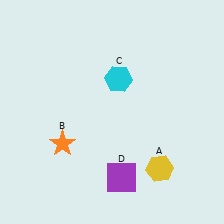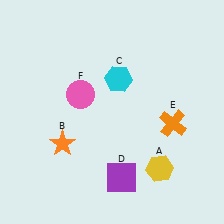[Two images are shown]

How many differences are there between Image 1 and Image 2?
There are 2 differences between the two images.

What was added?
An orange cross (E), a pink circle (F) were added in Image 2.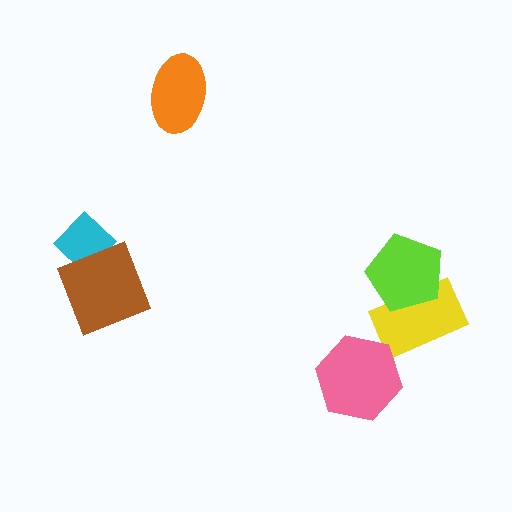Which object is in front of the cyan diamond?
The brown square is in front of the cyan diamond.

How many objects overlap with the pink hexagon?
0 objects overlap with the pink hexagon.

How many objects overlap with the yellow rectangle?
1 object overlaps with the yellow rectangle.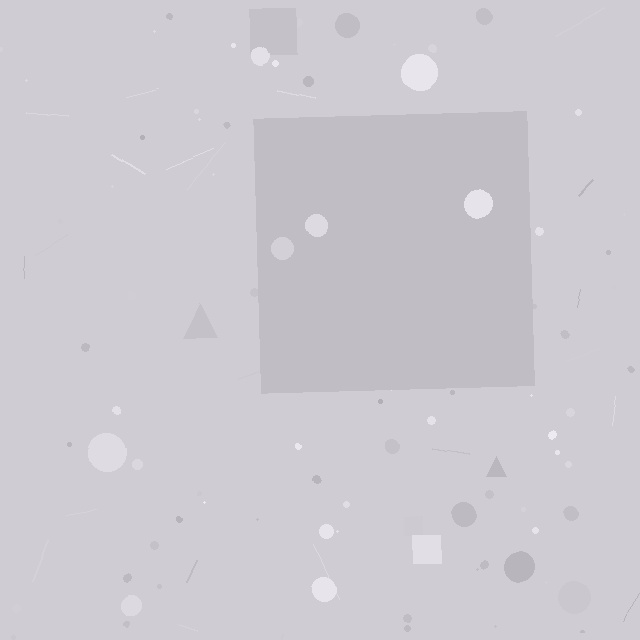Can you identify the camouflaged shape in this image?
The camouflaged shape is a square.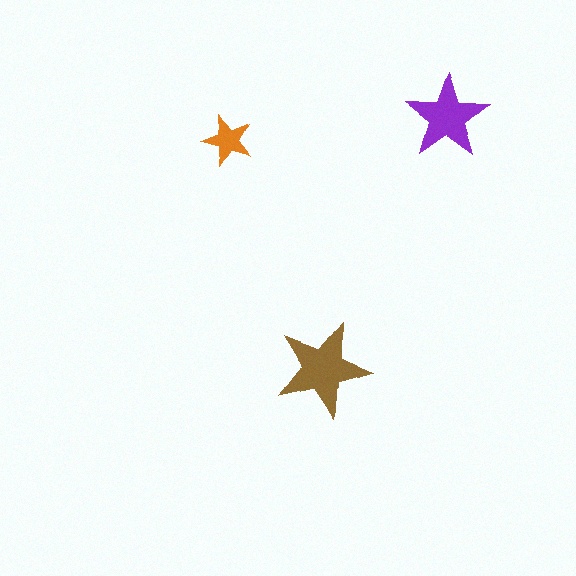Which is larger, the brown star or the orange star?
The brown one.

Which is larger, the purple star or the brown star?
The brown one.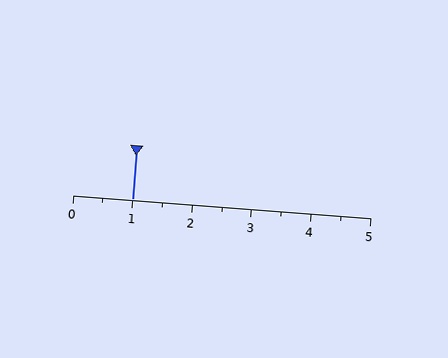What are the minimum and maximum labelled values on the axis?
The axis runs from 0 to 5.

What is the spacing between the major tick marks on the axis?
The major ticks are spaced 1 apart.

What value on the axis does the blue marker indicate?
The marker indicates approximately 1.